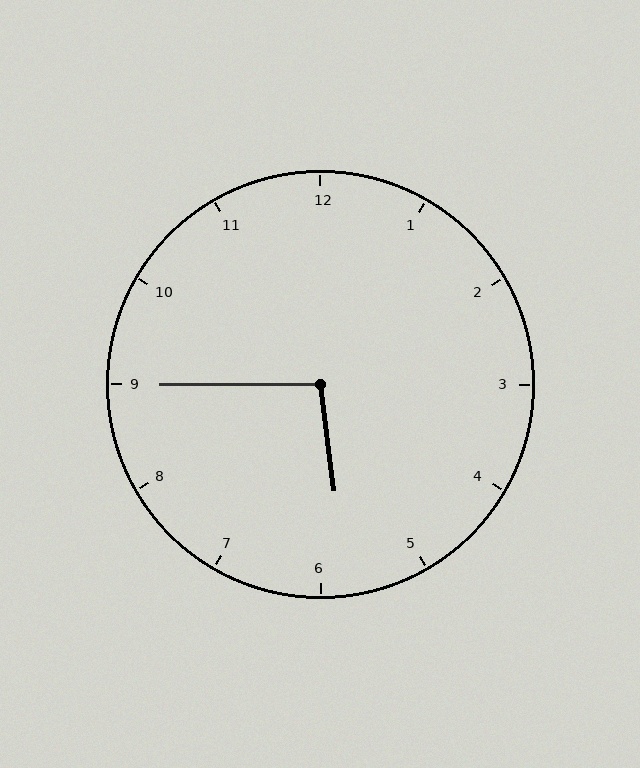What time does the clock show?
5:45.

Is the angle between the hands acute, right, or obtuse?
It is obtuse.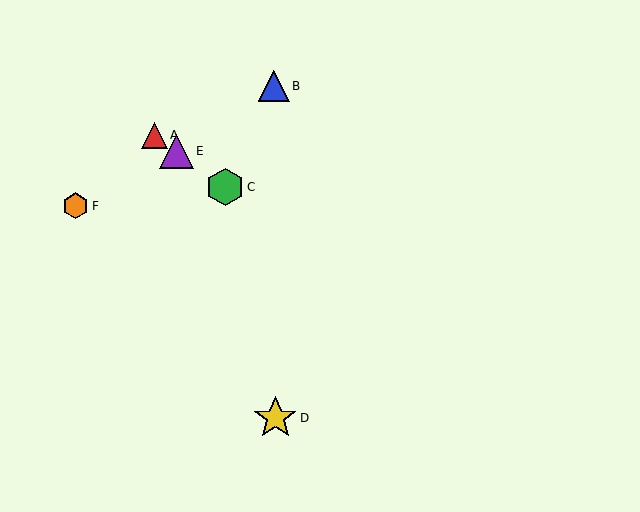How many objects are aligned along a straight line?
3 objects (A, C, E) are aligned along a straight line.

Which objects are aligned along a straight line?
Objects A, C, E are aligned along a straight line.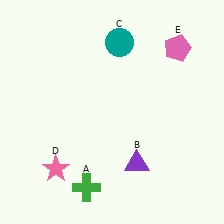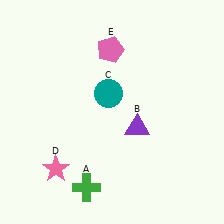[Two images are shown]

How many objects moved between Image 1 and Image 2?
3 objects moved between the two images.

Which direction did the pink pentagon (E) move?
The pink pentagon (E) moved left.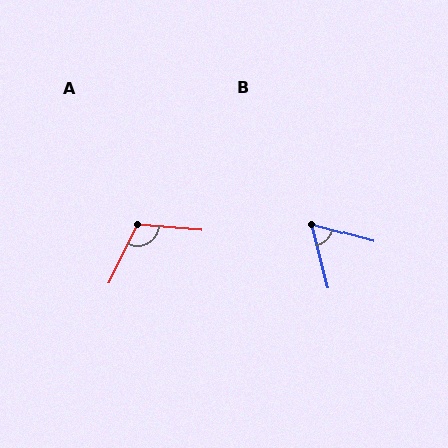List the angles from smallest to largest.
B (60°), A (111°).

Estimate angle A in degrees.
Approximately 111 degrees.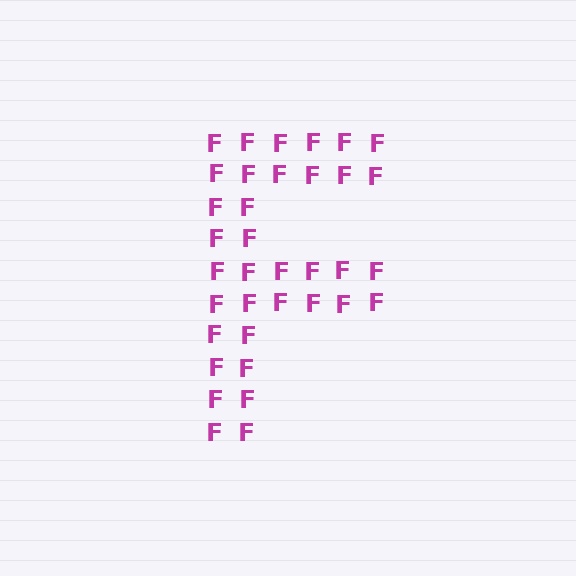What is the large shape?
The large shape is the letter F.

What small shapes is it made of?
It is made of small letter F's.